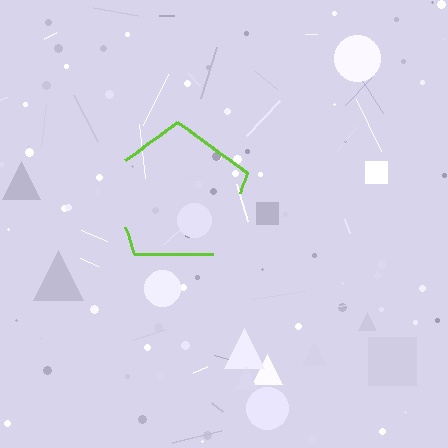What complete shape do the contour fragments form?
The contour fragments form a pentagon.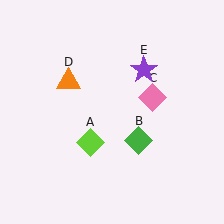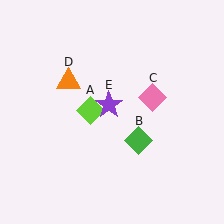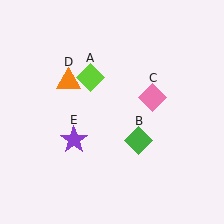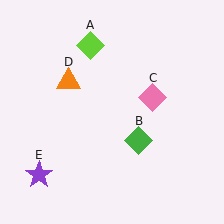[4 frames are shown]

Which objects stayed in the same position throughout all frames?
Green diamond (object B) and pink diamond (object C) and orange triangle (object D) remained stationary.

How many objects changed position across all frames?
2 objects changed position: lime diamond (object A), purple star (object E).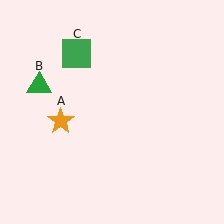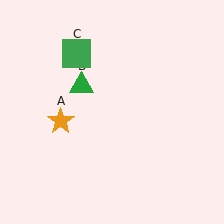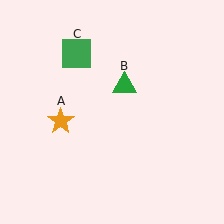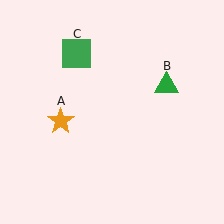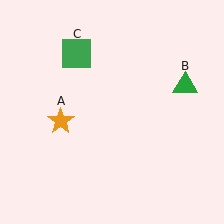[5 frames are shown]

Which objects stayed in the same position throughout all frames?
Orange star (object A) and green square (object C) remained stationary.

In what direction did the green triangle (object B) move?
The green triangle (object B) moved right.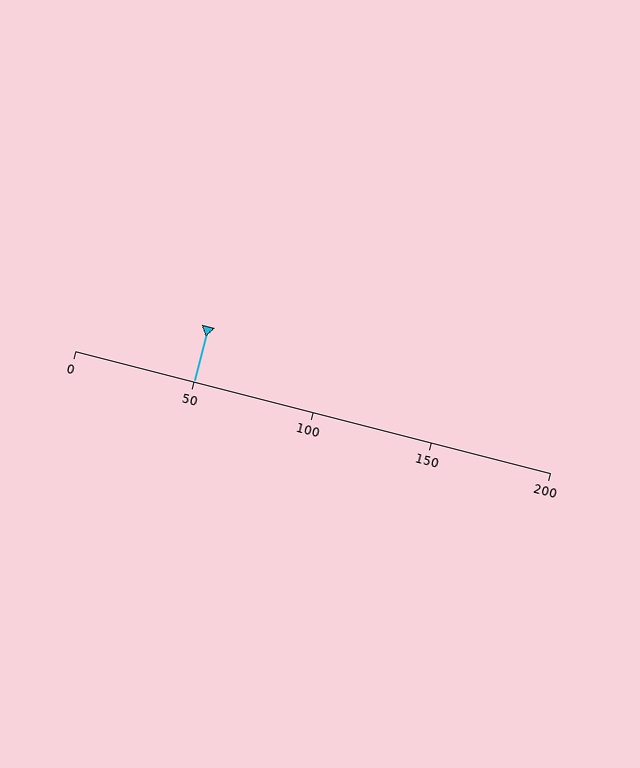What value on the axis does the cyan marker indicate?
The marker indicates approximately 50.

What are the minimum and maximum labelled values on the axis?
The axis runs from 0 to 200.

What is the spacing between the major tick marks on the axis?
The major ticks are spaced 50 apart.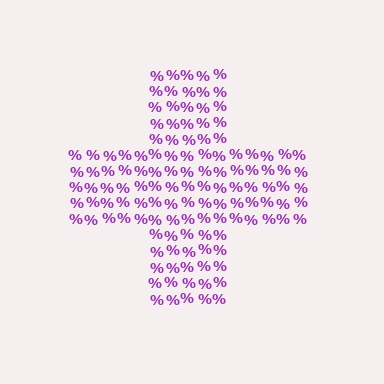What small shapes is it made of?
It is made of small percent signs.